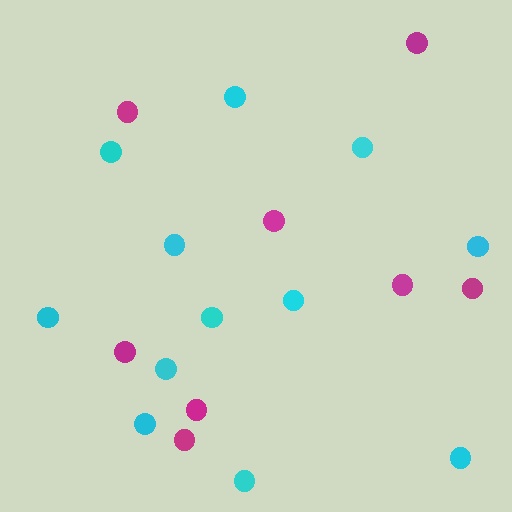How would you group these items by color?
There are 2 groups: one group of magenta circles (8) and one group of cyan circles (12).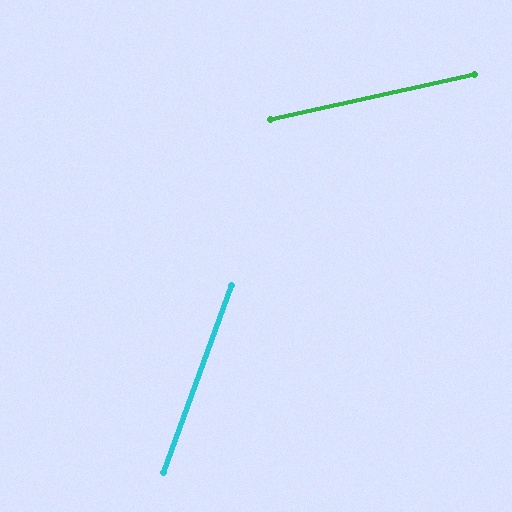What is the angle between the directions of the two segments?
Approximately 58 degrees.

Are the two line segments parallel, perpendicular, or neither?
Neither parallel nor perpendicular — they differ by about 58°.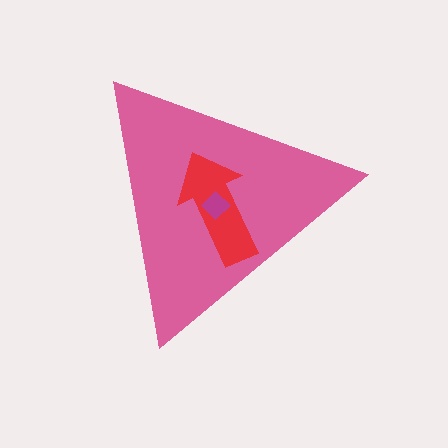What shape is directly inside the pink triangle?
The red arrow.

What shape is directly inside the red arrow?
The magenta diamond.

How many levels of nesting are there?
3.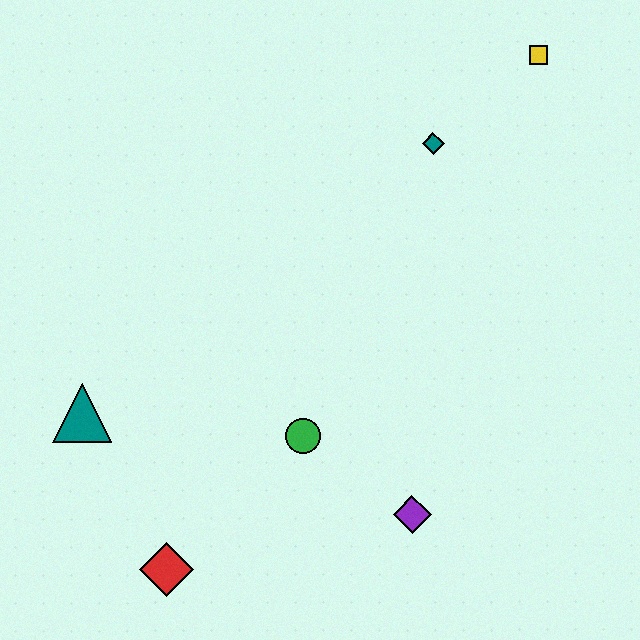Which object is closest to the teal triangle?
The red diamond is closest to the teal triangle.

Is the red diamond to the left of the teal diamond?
Yes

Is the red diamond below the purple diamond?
Yes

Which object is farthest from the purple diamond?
The yellow square is farthest from the purple diamond.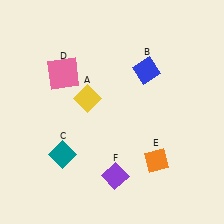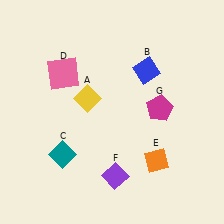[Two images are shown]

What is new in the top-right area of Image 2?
A magenta pentagon (G) was added in the top-right area of Image 2.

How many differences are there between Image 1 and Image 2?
There is 1 difference between the two images.